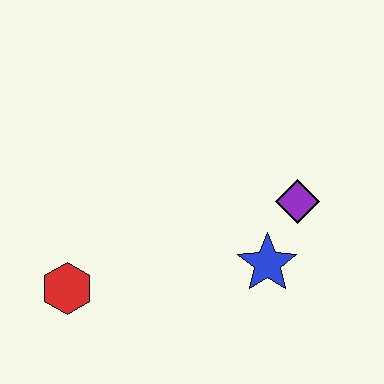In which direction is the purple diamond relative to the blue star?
The purple diamond is above the blue star.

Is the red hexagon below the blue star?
Yes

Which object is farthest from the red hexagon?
The purple diamond is farthest from the red hexagon.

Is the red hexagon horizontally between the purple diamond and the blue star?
No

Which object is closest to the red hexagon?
The blue star is closest to the red hexagon.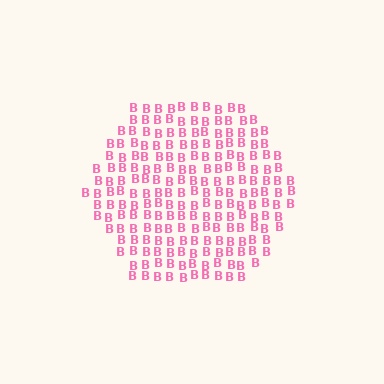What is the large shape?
The large shape is a hexagon.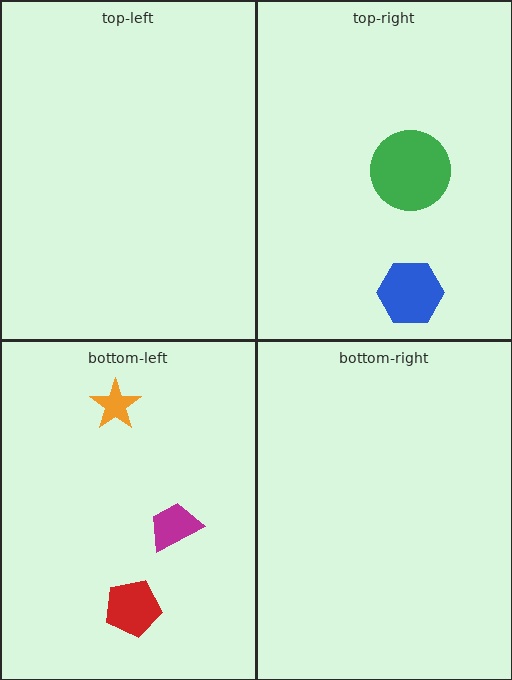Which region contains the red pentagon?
The bottom-left region.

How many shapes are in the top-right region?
2.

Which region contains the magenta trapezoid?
The bottom-left region.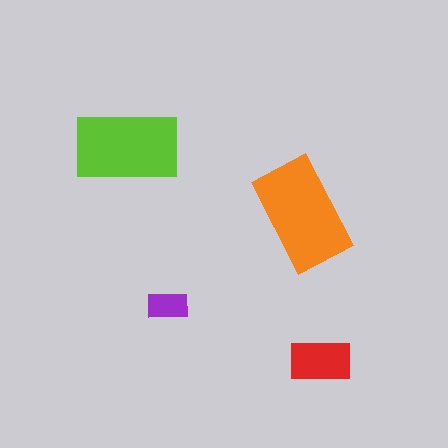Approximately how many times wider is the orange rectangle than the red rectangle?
About 2 times wider.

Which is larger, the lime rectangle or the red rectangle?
The lime one.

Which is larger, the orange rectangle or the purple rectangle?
The orange one.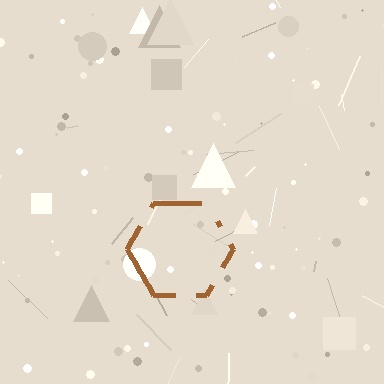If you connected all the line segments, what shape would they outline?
They would outline a hexagon.